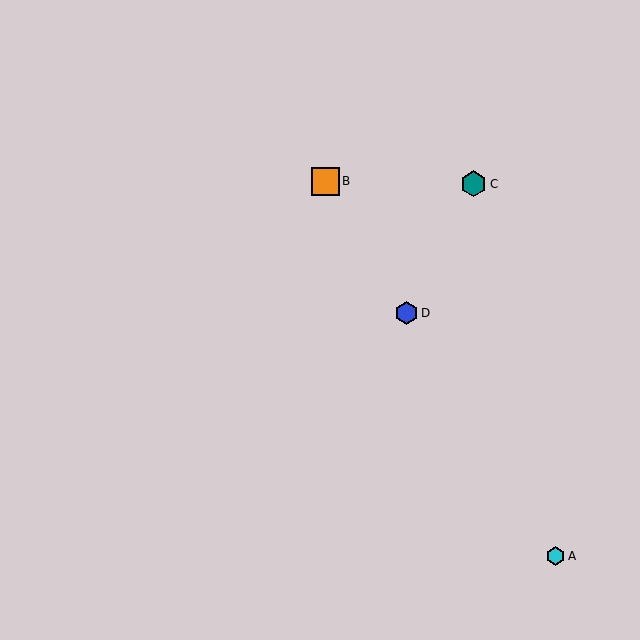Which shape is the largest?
The orange square (labeled B) is the largest.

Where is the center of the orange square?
The center of the orange square is at (325, 181).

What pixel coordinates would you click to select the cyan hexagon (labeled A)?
Click at (556, 556) to select the cyan hexagon A.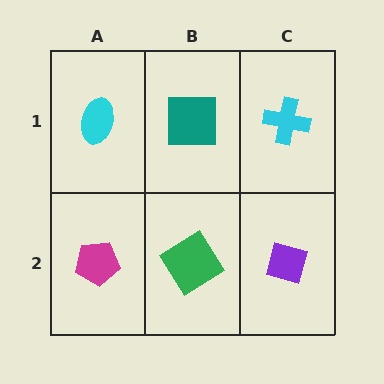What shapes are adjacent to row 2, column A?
A cyan ellipse (row 1, column A), a green diamond (row 2, column B).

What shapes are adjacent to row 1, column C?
A purple diamond (row 2, column C), a teal square (row 1, column B).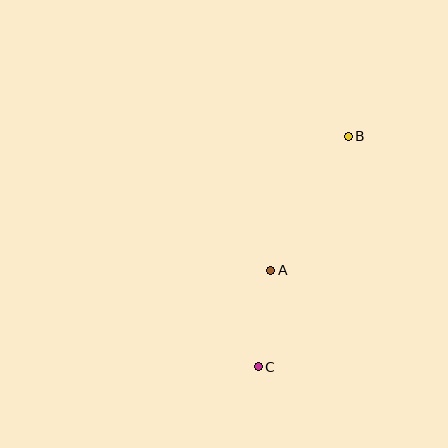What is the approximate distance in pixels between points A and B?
The distance between A and B is approximately 155 pixels.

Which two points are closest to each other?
Points A and C are closest to each other.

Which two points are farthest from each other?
Points B and C are farthest from each other.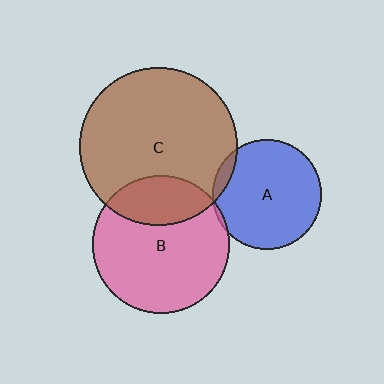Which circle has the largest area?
Circle C (brown).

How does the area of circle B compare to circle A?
Approximately 1.6 times.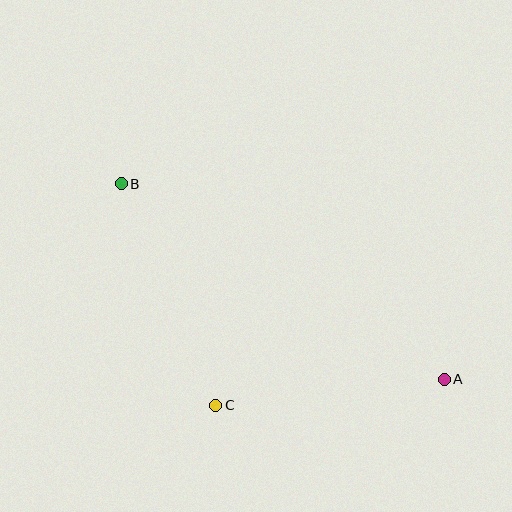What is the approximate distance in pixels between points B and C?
The distance between B and C is approximately 241 pixels.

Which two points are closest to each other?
Points A and C are closest to each other.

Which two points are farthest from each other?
Points A and B are farthest from each other.